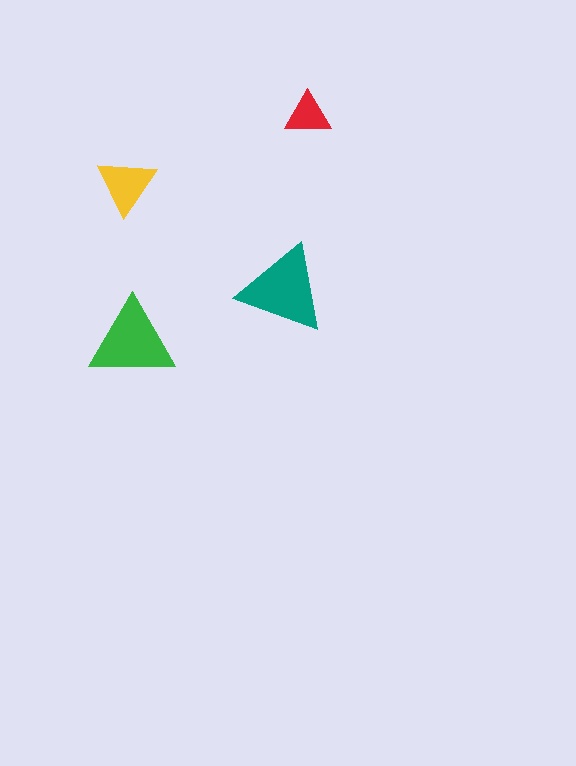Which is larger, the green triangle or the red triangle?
The green one.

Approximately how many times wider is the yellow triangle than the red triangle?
About 1.5 times wider.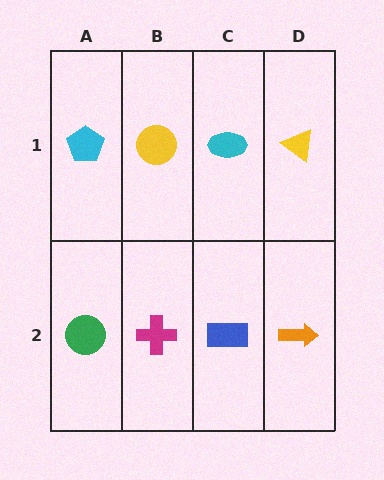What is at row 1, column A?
A cyan pentagon.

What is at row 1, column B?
A yellow circle.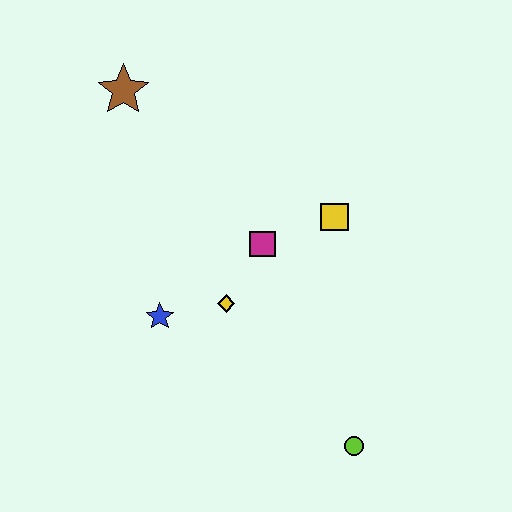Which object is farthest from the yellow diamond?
The brown star is farthest from the yellow diamond.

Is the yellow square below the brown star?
Yes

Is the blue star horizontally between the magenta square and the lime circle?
No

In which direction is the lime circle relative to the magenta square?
The lime circle is below the magenta square.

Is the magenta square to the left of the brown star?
No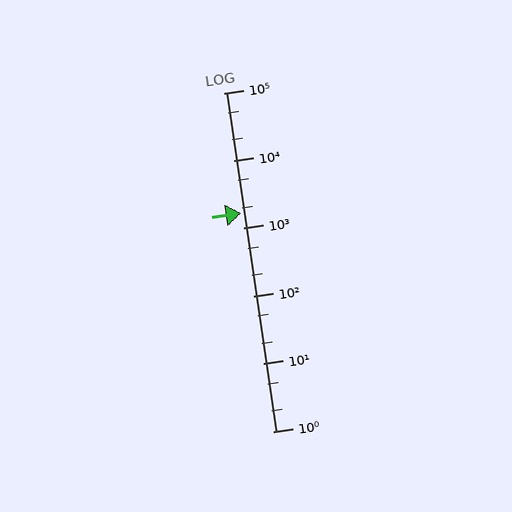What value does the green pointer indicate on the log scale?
The pointer indicates approximately 1700.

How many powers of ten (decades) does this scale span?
The scale spans 5 decades, from 1 to 100000.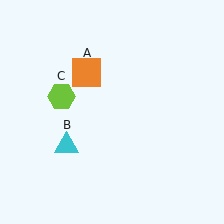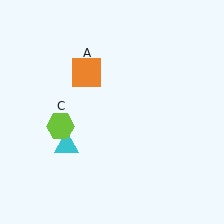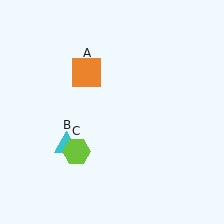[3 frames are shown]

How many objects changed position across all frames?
1 object changed position: lime hexagon (object C).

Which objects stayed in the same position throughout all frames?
Orange square (object A) and cyan triangle (object B) remained stationary.